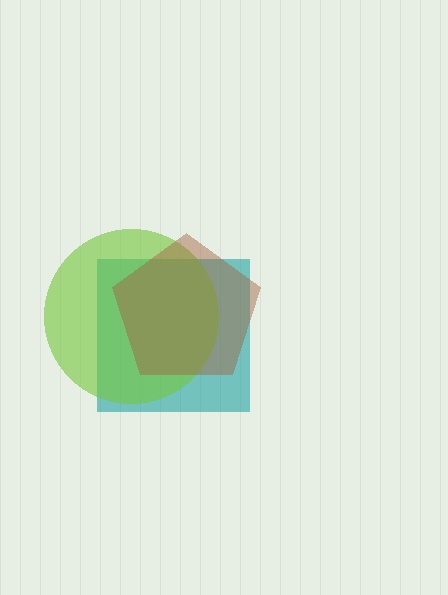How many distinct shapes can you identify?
There are 3 distinct shapes: a teal square, a lime circle, a brown pentagon.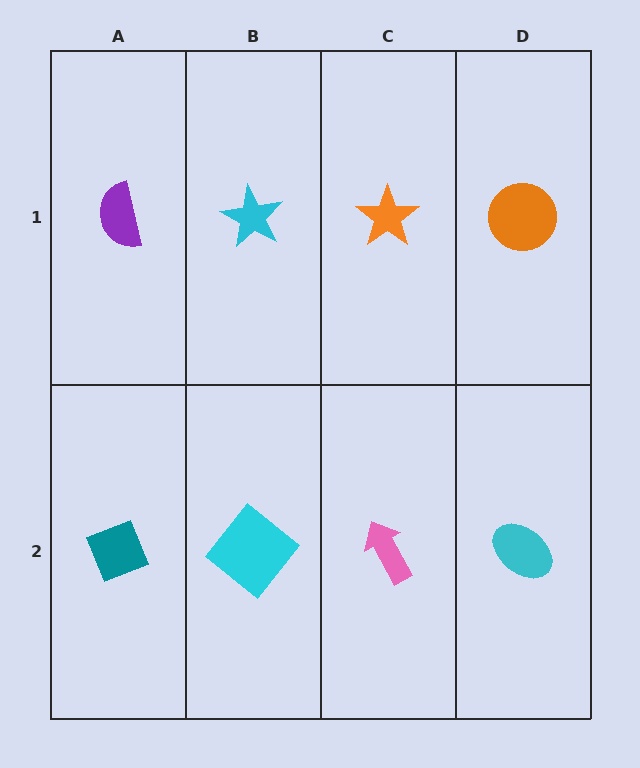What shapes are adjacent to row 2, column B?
A cyan star (row 1, column B), a teal diamond (row 2, column A), a pink arrow (row 2, column C).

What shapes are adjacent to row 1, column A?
A teal diamond (row 2, column A), a cyan star (row 1, column B).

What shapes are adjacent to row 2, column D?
An orange circle (row 1, column D), a pink arrow (row 2, column C).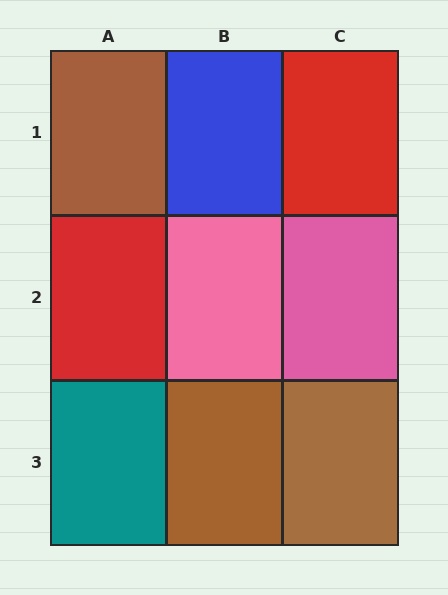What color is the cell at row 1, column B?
Blue.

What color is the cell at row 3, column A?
Teal.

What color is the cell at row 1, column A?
Brown.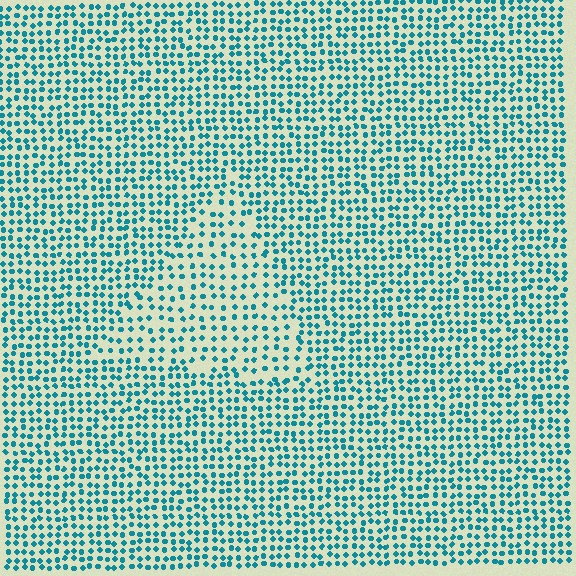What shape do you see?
I see a triangle.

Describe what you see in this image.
The image contains small teal elements arranged at two different densities. A triangle-shaped region is visible where the elements are less densely packed than the surrounding area.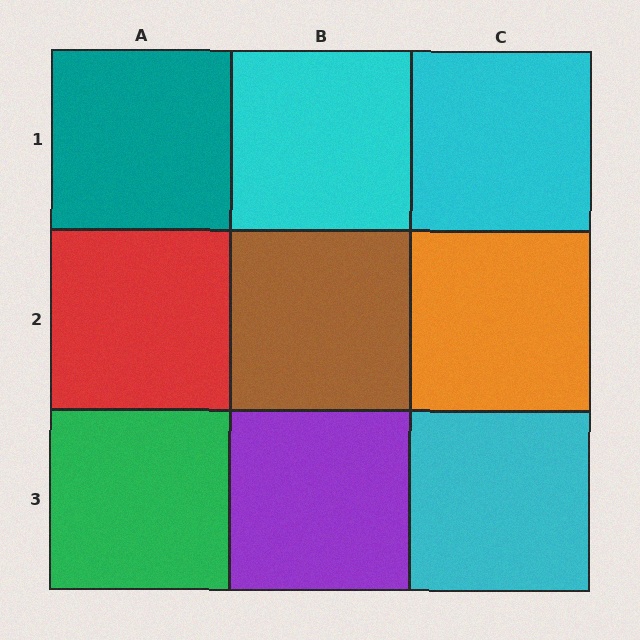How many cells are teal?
1 cell is teal.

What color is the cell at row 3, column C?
Cyan.